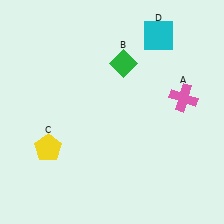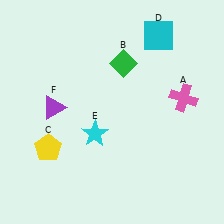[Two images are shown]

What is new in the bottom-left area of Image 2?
A cyan star (E) was added in the bottom-left area of Image 2.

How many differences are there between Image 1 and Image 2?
There are 2 differences between the two images.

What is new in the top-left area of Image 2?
A purple triangle (F) was added in the top-left area of Image 2.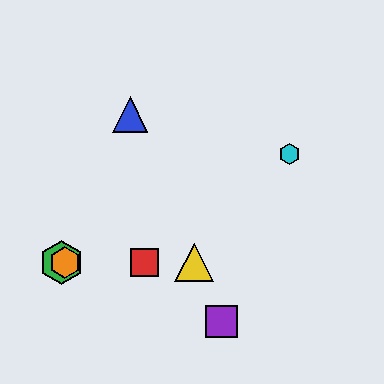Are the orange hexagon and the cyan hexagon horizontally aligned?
No, the orange hexagon is at y≈263 and the cyan hexagon is at y≈154.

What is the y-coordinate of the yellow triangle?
The yellow triangle is at y≈263.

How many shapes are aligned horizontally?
4 shapes (the red square, the green hexagon, the yellow triangle, the orange hexagon) are aligned horizontally.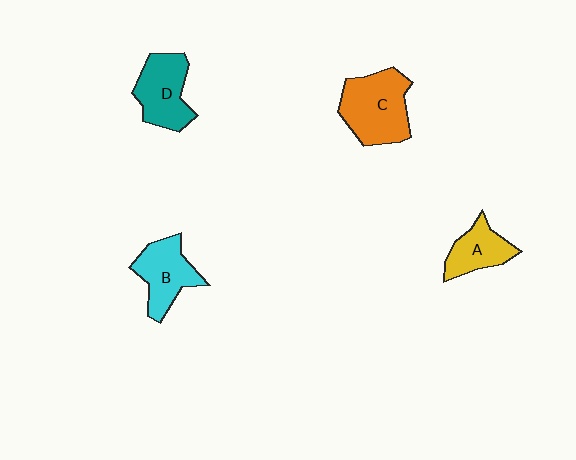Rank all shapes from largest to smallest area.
From largest to smallest: C (orange), D (teal), B (cyan), A (yellow).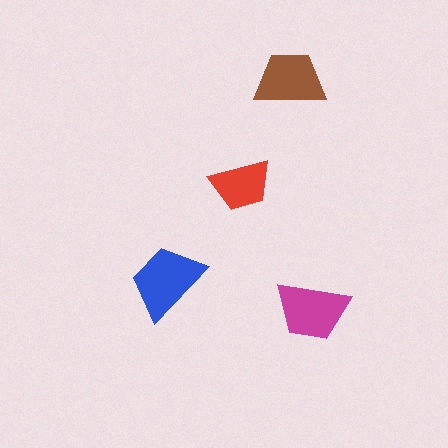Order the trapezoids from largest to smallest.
the blue one, the magenta one, the brown one, the red one.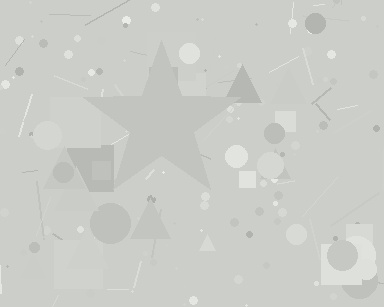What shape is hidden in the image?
A star is hidden in the image.